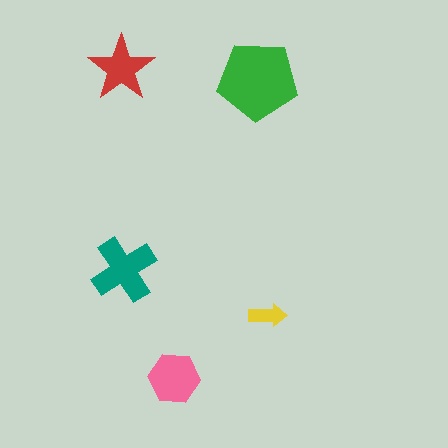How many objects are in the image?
There are 5 objects in the image.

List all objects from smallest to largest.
The yellow arrow, the red star, the pink hexagon, the teal cross, the green pentagon.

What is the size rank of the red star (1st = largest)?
4th.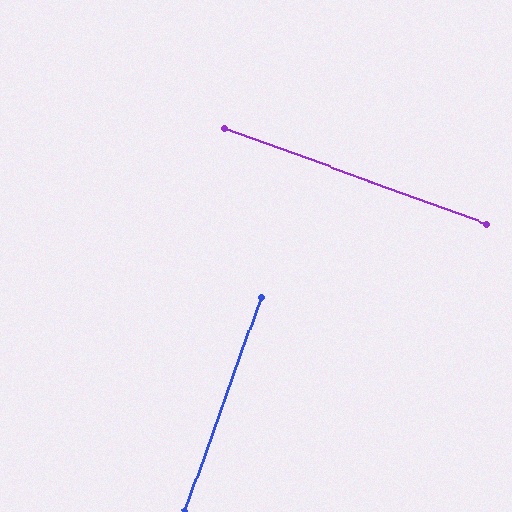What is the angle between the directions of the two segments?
Approximately 90 degrees.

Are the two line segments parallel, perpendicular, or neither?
Perpendicular — they meet at approximately 90°.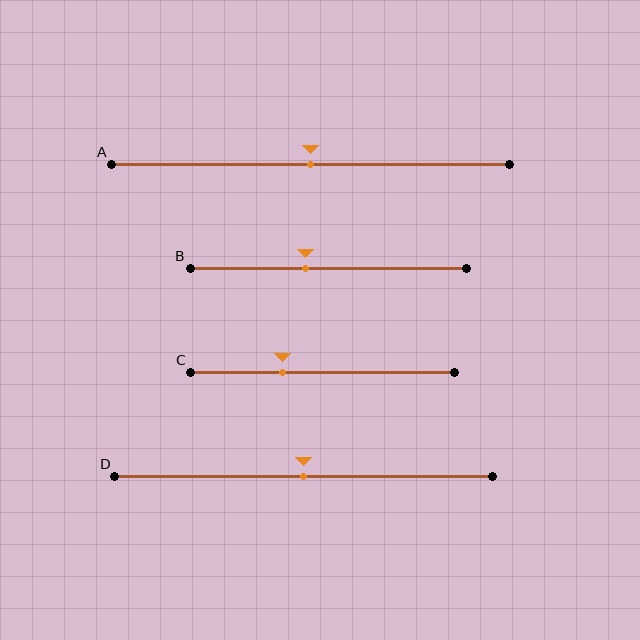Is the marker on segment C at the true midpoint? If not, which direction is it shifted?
No, the marker on segment C is shifted to the left by about 15% of the segment length.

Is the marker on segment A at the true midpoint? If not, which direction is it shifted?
Yes, the marker on segment A is at the true midpoint.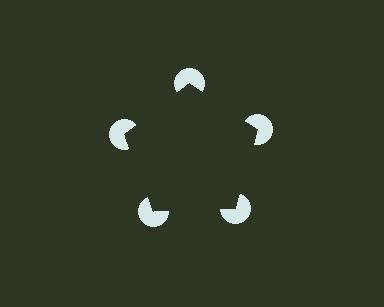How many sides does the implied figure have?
5 sides.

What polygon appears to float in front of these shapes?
An illusory pentagon — its edges are inferred from the aligned wedge cuts in the pac-man discs, not physically drawn.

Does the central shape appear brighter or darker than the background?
It typically appears slightly darker than the background, even though no actual brightness change is drawn.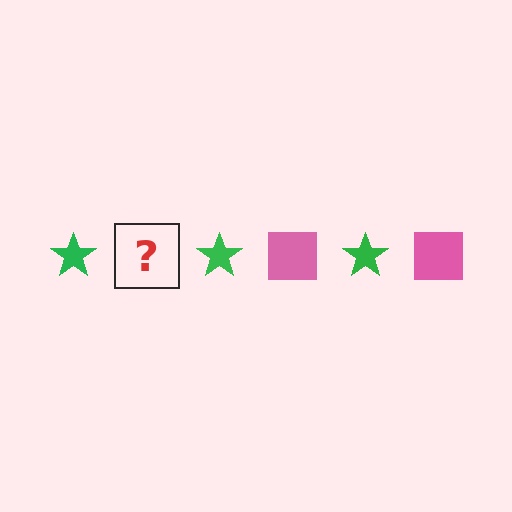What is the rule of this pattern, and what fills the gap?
The rule is that the pattern alternates between green star and pink square. The gap should be filled with a pink square.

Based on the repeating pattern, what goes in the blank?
The blank should be a pink square.